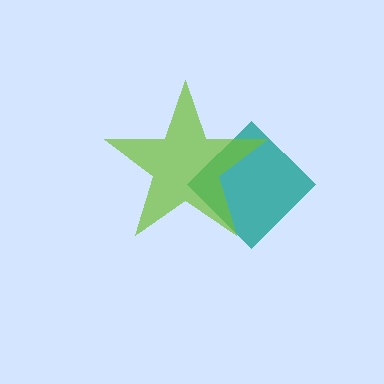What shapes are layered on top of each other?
The layered shapes are: a teal diamond, a lime star.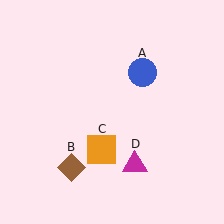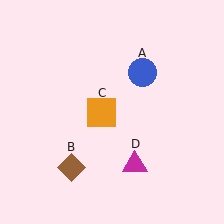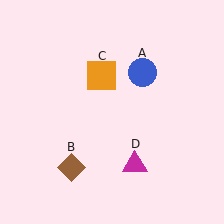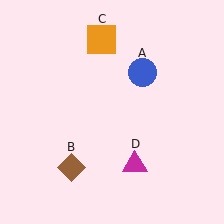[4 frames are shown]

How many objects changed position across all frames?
1 object changed position: orange square (object C).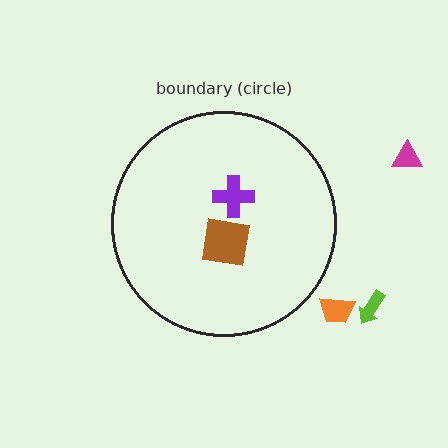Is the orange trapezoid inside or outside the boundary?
Outside.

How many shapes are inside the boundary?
2 inside, 3 outside.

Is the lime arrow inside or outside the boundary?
Outside.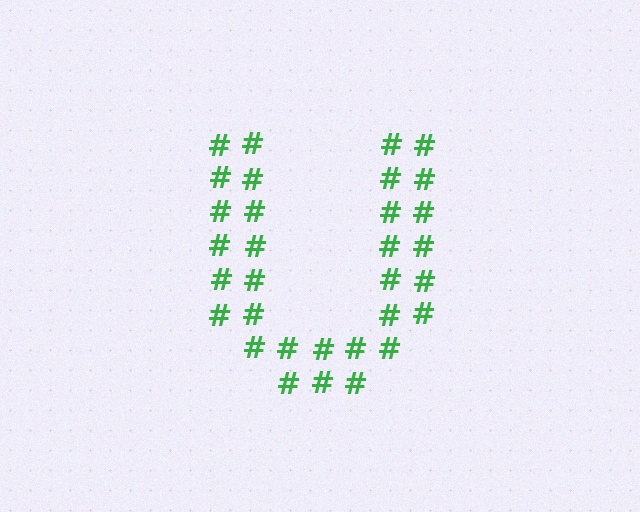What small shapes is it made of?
It is made of small hash symbols.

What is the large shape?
The large shape is the letter U.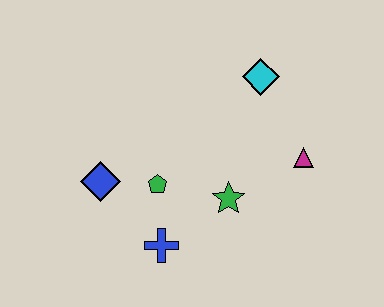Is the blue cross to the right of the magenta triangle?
No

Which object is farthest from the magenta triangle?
The blue diamond is farthest from the magenta triangle.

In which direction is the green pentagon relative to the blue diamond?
The green pentagon is to the right of the blue diamond.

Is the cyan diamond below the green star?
No